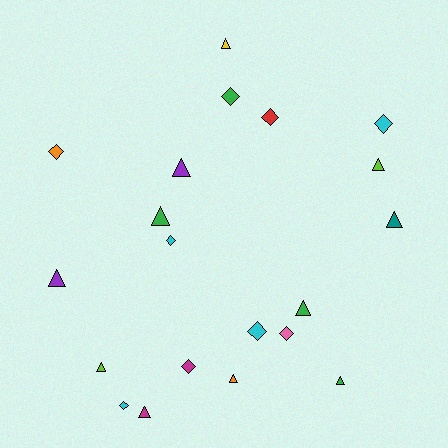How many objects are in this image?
There are 20 objects.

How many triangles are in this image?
There are 11 triangles.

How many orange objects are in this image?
There are 2 orange objects.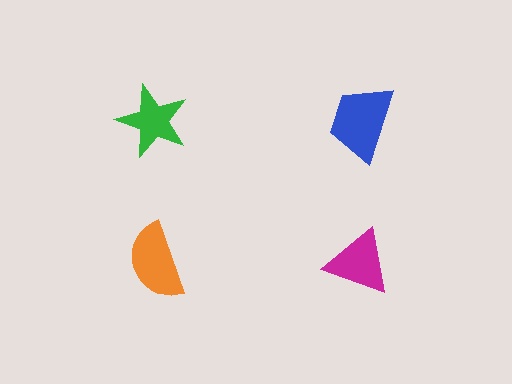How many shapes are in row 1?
2 shapes.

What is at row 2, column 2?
A magenta triangle.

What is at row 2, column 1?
An orange semicircle.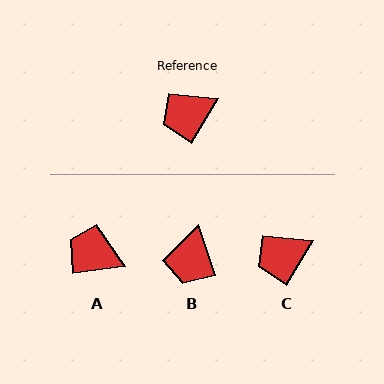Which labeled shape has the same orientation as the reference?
C.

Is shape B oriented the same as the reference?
No, it is off by about 49 degrees.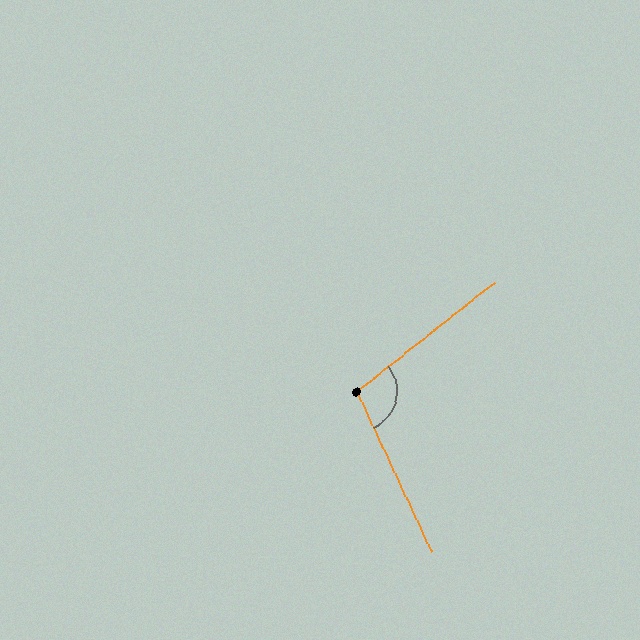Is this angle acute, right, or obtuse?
It is obtuse.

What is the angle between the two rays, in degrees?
Approximately 103 degrees.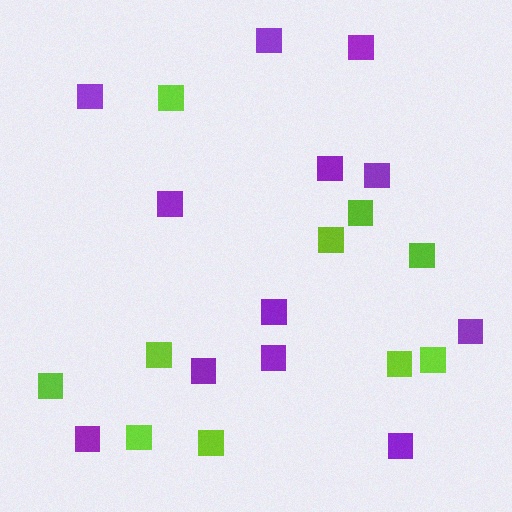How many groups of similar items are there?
There are 2 groups: one group of lime squares (10) and one group of purple squares (12).